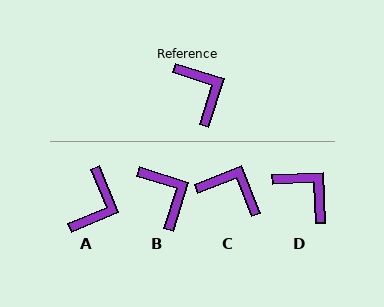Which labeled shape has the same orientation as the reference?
B.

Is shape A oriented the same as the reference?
No, it is off by about 50 degrees.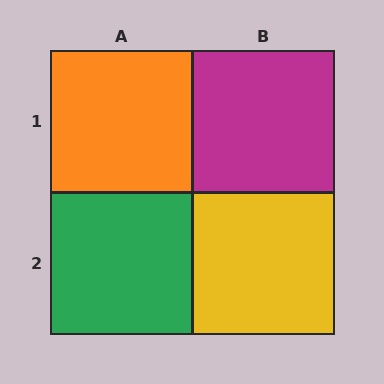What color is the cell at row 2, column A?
Green.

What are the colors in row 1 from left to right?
Orange, magenta.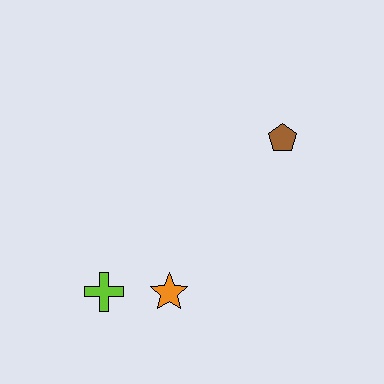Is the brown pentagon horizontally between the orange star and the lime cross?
No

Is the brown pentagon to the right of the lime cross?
Yes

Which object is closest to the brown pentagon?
The orange star is closest to the brown pentagon.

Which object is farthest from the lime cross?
The brown pentagon is farthest from the lime cross.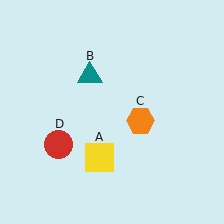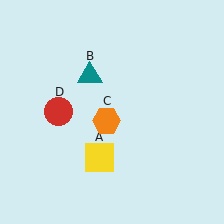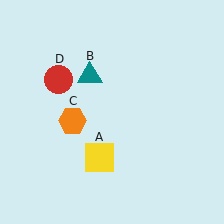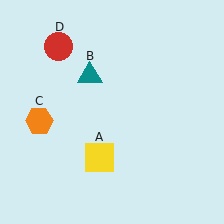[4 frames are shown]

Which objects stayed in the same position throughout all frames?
Yellow square (object A) and teal triangle (object B) remained stationary.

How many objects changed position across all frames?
2 objects changed position: orange hexagon (object C), red circle (object D).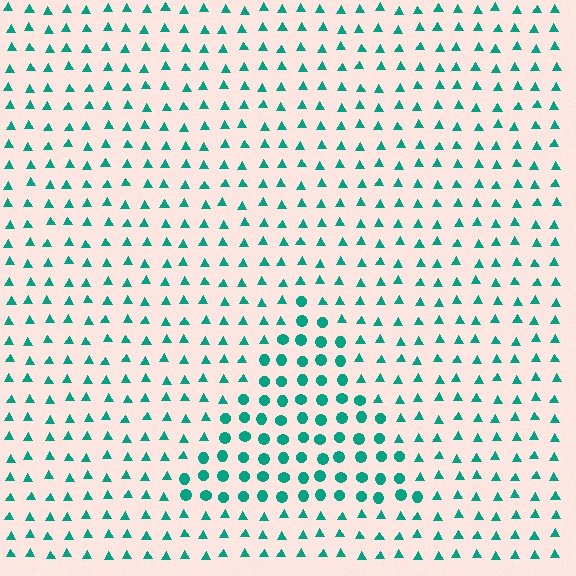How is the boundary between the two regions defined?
The boundary is defined by a change in element shape: circles inside vs. triangles outside. All elements share the same color and spacing.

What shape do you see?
I see a triangle.